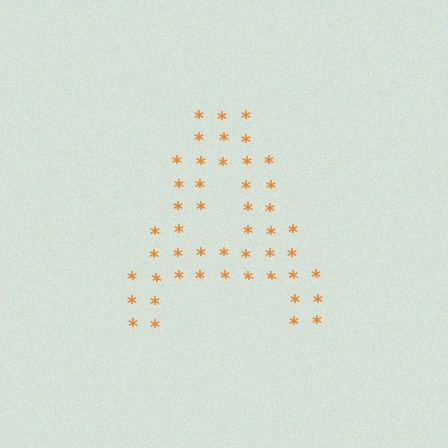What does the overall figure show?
The overall figure shows the letter A.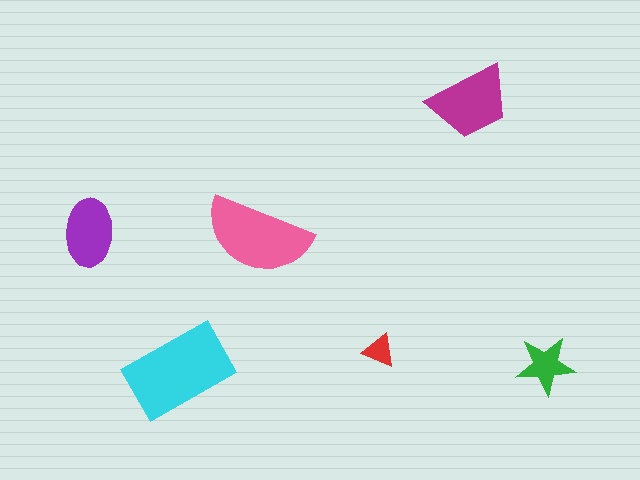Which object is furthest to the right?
The green star is rightmost.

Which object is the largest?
The cyan rectangle.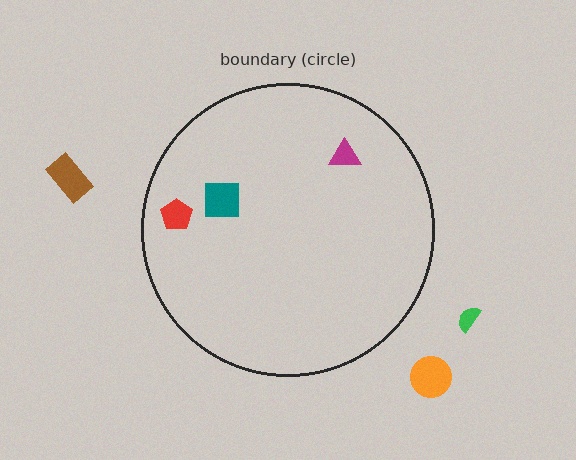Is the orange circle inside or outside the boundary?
Outside.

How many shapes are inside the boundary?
3 inside, 3 outside.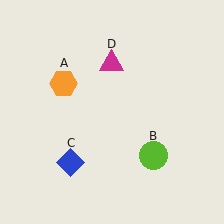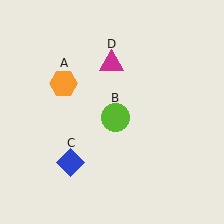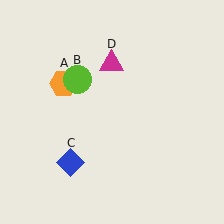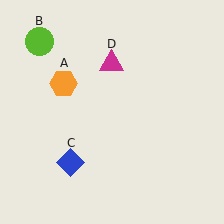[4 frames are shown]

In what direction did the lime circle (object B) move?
The lime circle (object B) moved up and to the left.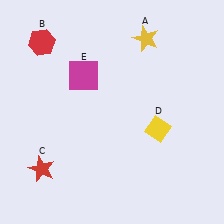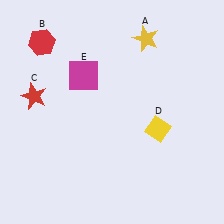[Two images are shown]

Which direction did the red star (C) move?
The red star (C) moved up.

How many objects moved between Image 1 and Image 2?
1 object moved between the two images.